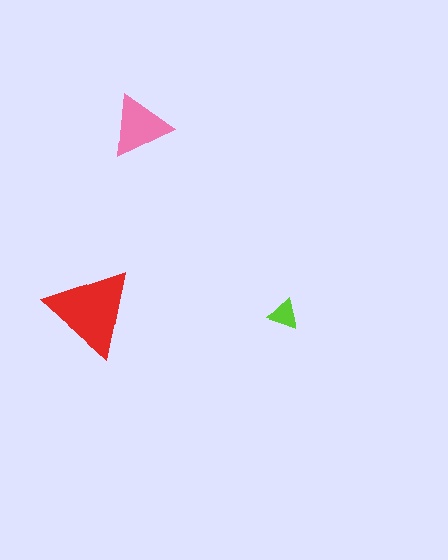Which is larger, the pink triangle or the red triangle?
The red one.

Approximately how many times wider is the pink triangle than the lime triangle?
About 2 times wider.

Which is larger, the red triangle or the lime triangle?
The red one.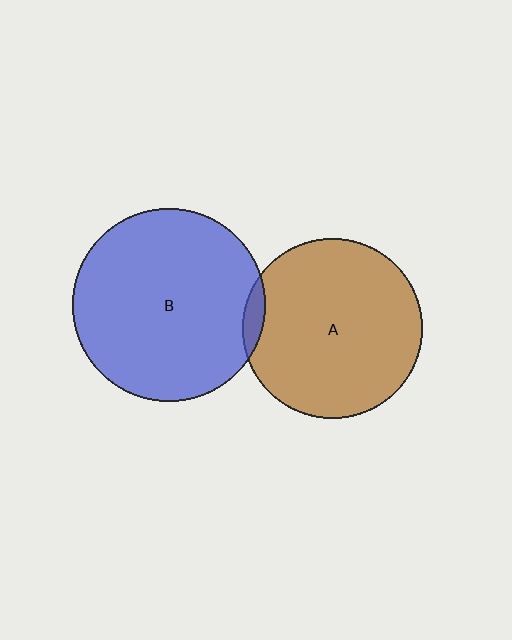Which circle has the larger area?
Circle B (blue).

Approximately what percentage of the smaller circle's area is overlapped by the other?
Approximately 5%.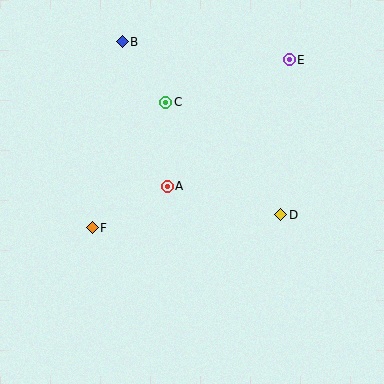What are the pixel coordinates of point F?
Point F is at (92, 228).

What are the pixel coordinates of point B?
Point B is at (122, 42).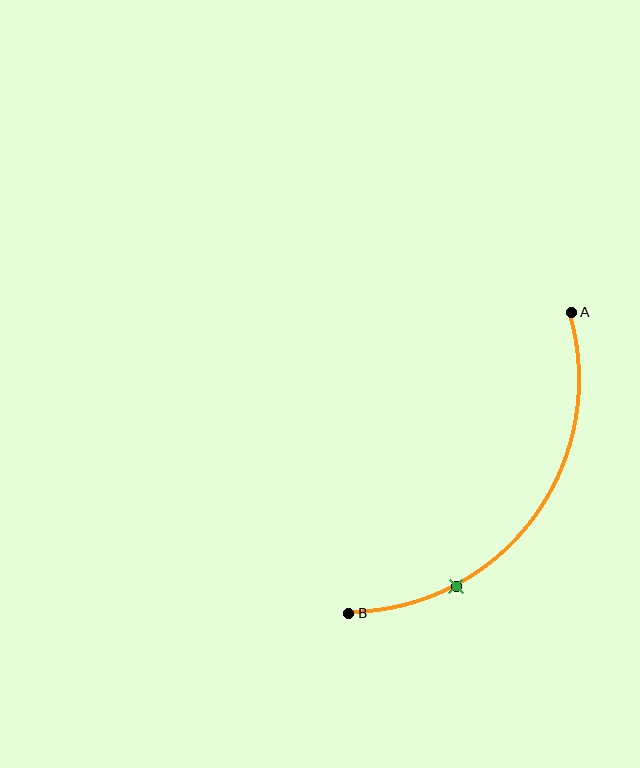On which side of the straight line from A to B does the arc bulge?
The arc bulges below and to the right of the straight line connecting A and B.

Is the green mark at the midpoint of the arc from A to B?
No. The green mark lies on the arc but is closer to endpoint B. The arc midpoint would be at the point on the curve equidistant along the arc from both A and B.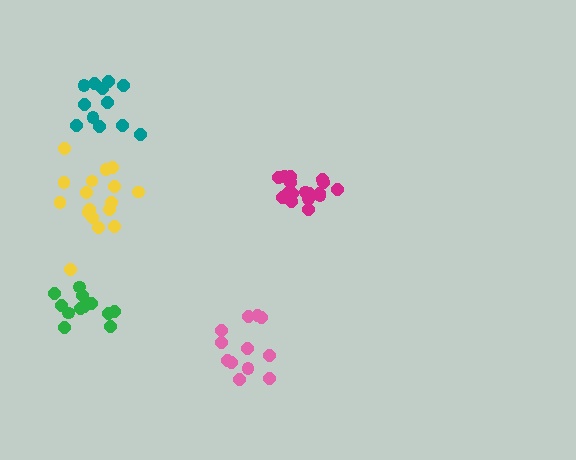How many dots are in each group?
Group 1: 17 dots, Group 2: 12 dots, Group 3: 17 dots, Group 4: 12 dots, Group 5: 12 dots (70 total).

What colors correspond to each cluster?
The clusters are colored: magenta, teal, yellow, green, pink.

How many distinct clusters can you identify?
There are 5 distinct clusters.